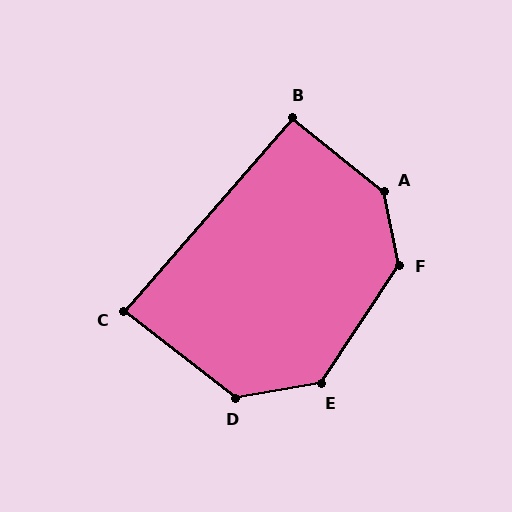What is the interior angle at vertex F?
Approximately 135 degrees (obtuse).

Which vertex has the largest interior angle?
A, at approximately 140 degrees.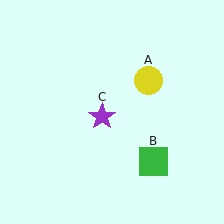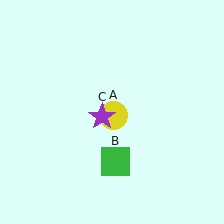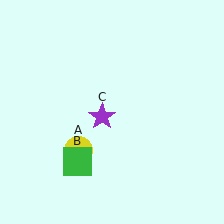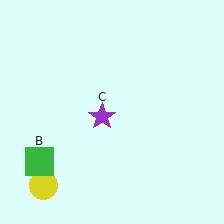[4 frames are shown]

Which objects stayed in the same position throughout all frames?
Purple star (object C) remained stationary.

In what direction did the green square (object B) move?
The green square (object B) moved left.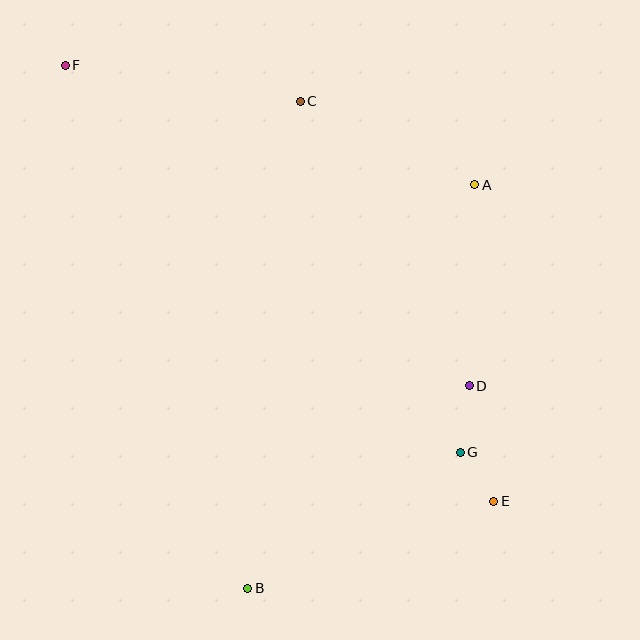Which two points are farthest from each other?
Points E and F are farthest from each other.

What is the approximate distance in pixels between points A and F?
The distance between A and F is approximately 426 pixels.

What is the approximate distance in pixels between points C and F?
The distance between C and F is approximately 238 pixels.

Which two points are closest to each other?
Points E and G are closest to each other.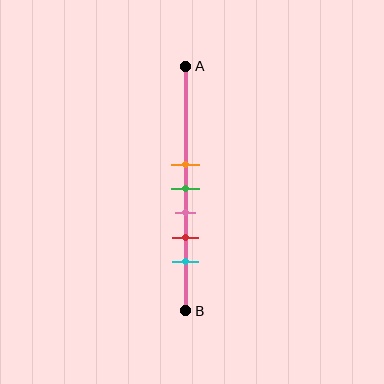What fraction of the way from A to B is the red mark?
The red mark is approximately 70% (0.7) of the way from A to B.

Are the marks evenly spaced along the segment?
Yes, the marks are approximately evenly spaced.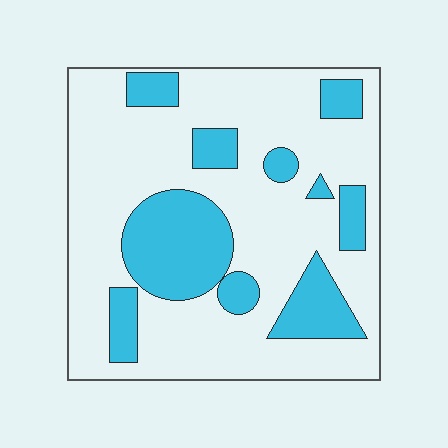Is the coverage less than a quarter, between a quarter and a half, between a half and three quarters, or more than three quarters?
Between a quarter and a half.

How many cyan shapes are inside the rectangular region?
10.